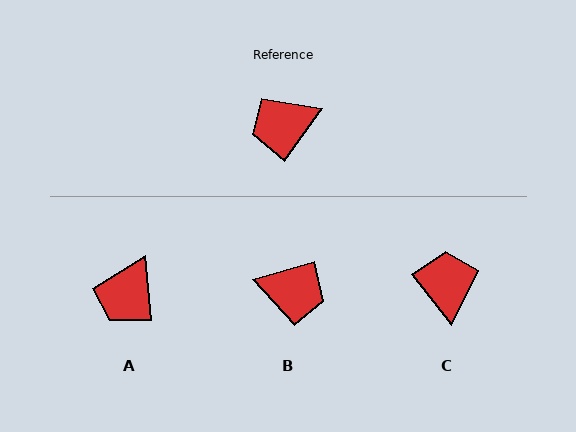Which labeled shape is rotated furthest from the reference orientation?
B, about 142 degrees away.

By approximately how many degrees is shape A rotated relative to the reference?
Approximately 41 degrees counter-clockwise.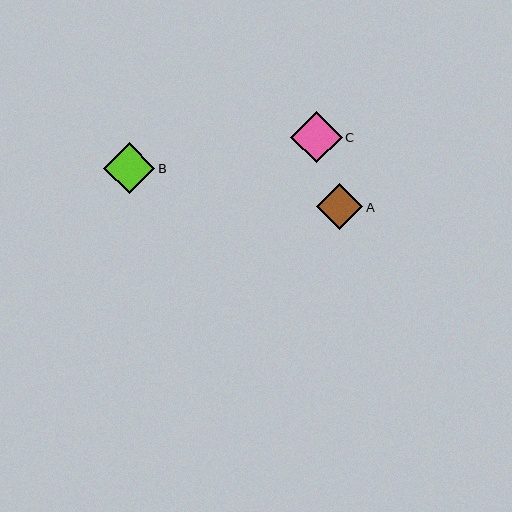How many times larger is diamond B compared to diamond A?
Diamond B is approximately 1.1 times the size of diamond A.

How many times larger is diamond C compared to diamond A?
Diamond C is approximately 1.1 times the size of diamond A.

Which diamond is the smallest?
Diamond A is the smallest with a size of approximately 46 pixels.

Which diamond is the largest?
Diamond B is the largest with a size of approximately 51 pixels.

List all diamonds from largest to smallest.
From largest to smallest: B, C, A.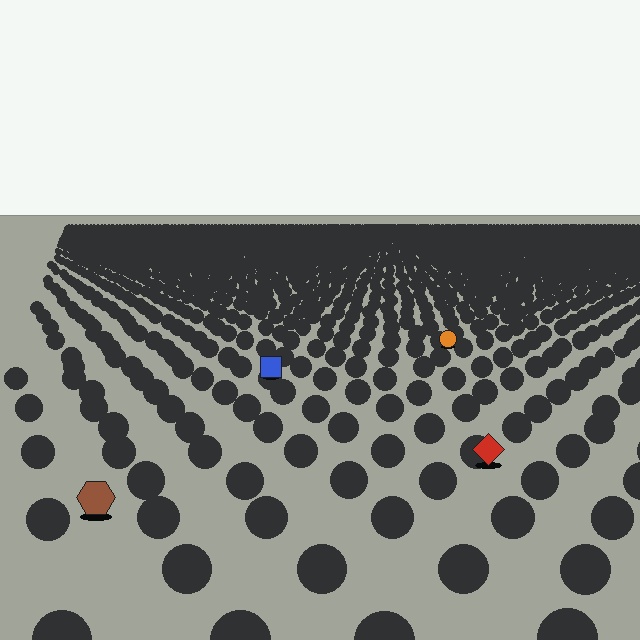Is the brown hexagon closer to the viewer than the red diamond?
Yes. The brown hexagon is closer — you can tell from the texture gradient: the ground texture is coarser near it.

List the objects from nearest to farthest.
From nearest to farthest: the brown hexagon, the red diamond, the blue square, the orange circle.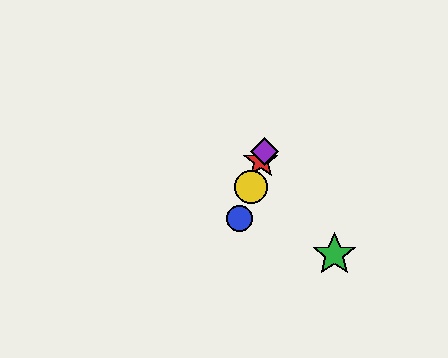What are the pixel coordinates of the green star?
The green star is at (334, 255).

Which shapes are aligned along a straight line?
The red star, the blue circle, the yellow circle, the purple diamond are aligned along a straight line.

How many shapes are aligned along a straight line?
4 shapes (the red star, the blue circle, the yellow circle, the purple diamond) are aligned along a straight line.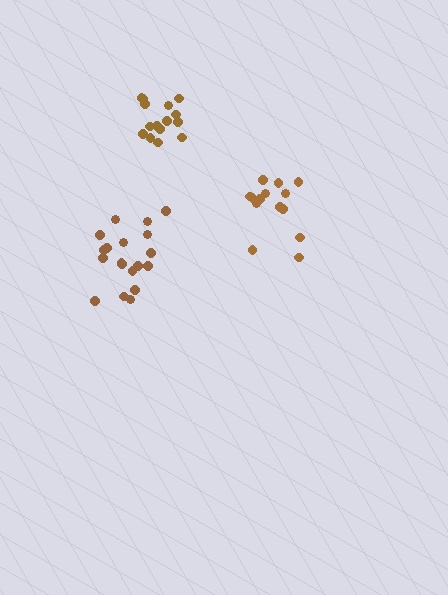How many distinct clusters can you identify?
There are 3 distinct clusters.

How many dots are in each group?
Group 1: 16 dots, Group 2: 15 dots, Group 3: 19 dots (50 total).